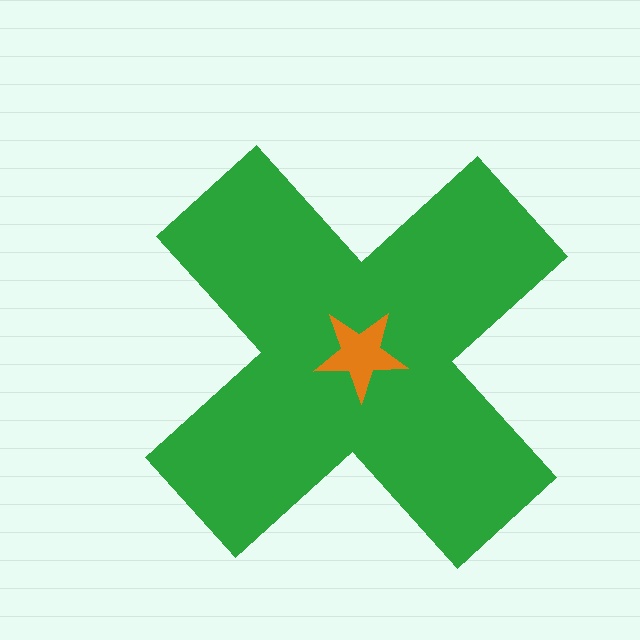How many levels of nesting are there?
2.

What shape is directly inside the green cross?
The orange star.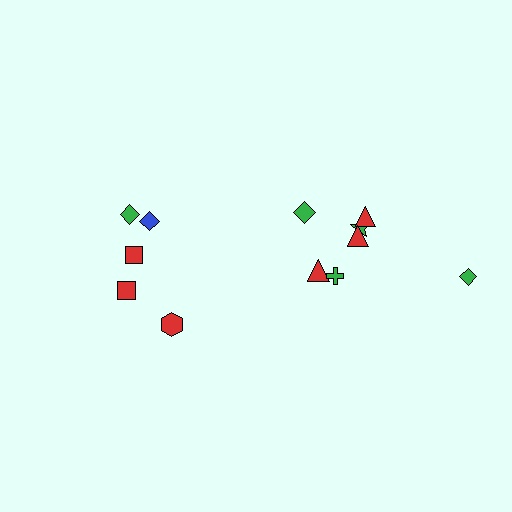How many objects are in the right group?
There are 7 objects.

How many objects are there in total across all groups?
There are 12 objects.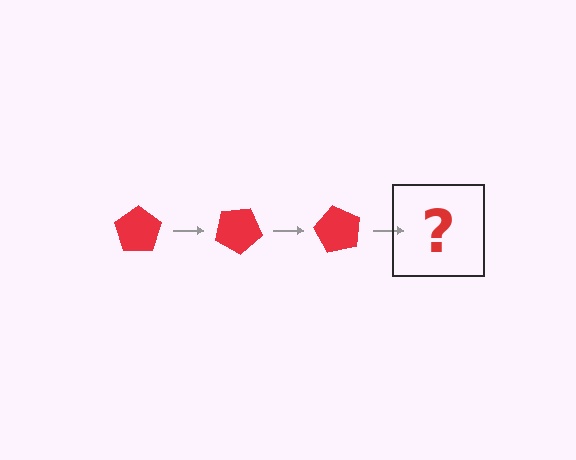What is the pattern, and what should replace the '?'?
The pattern is that the pentagon rotates 30 degrees each step. The '?' should be a red pentagon rotated 90 degrees.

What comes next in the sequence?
The next element should be a red pentagon rotated 90 degrees.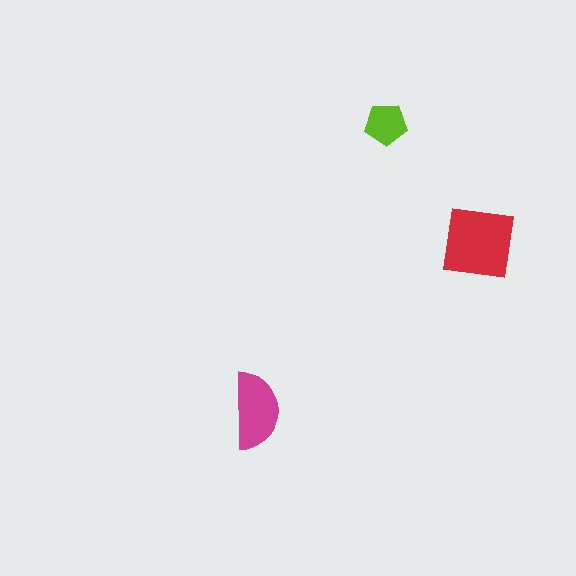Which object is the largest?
The red square.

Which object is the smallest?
The lime pentagon.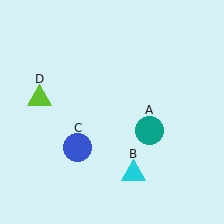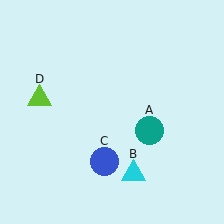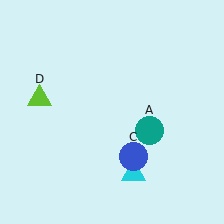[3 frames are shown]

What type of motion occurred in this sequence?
The blue circle (object C) rotated counterclockwise around the center of the scene.